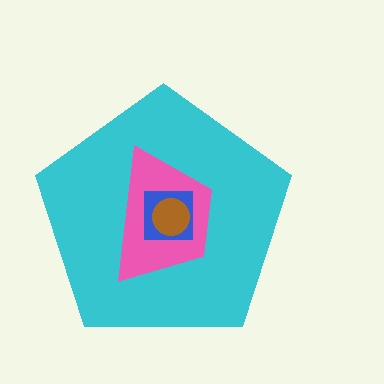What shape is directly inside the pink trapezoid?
The blue square.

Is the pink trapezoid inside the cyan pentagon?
Yes.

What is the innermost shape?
The brown circle.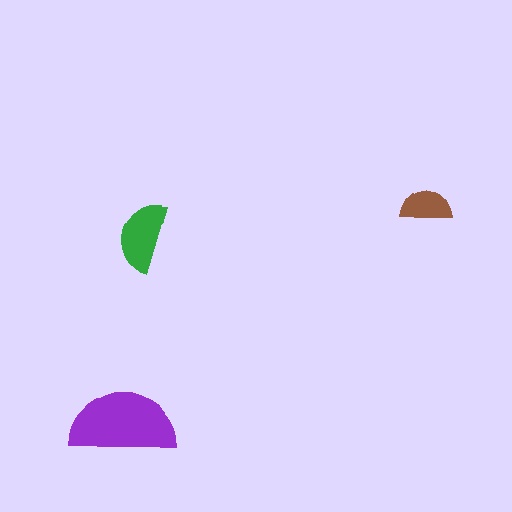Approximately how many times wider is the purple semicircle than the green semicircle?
About 1.5 times wider.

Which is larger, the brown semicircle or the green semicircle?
The green one.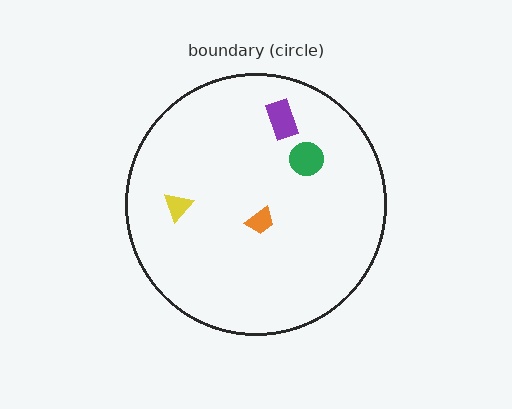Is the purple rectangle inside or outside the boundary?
Inside.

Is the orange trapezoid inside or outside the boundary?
Inside.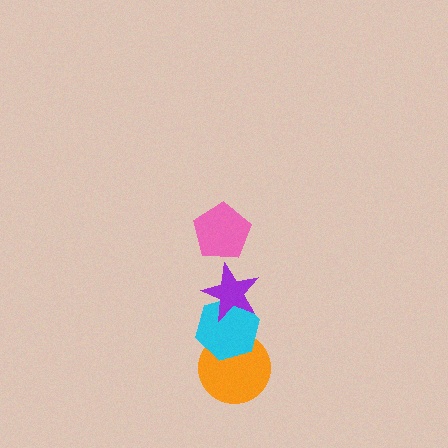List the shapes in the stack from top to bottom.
From top to bottom: the pink pentagon, the purple star, the cyan hexagon, the orange circle.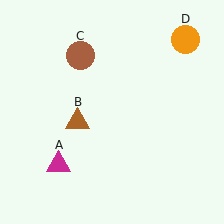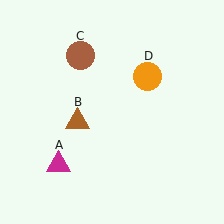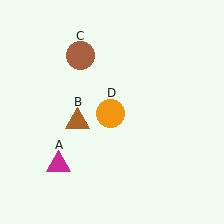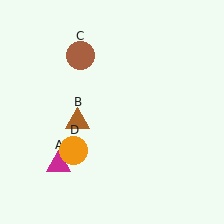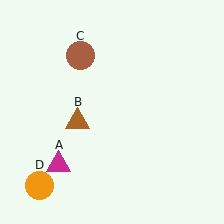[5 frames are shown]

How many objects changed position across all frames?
1 object changed position: orange circle (object D).